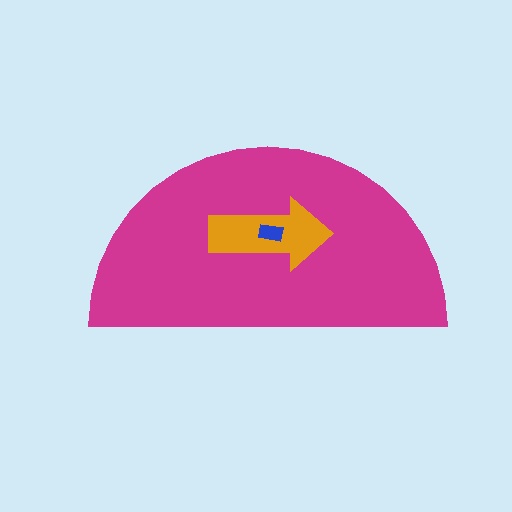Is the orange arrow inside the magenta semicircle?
Yes.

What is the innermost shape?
The blue rectangle.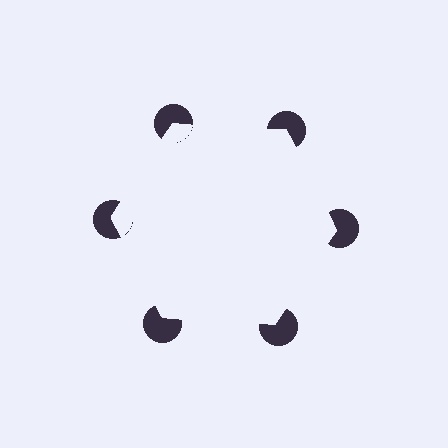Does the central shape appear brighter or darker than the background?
It typically appears slightly brighter than the background, even though no actual brightness change is drawn.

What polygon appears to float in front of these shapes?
An illusory hexagon — its edges are inferred from the aligned wedge cuts in the pac-man discs, not physically drawn.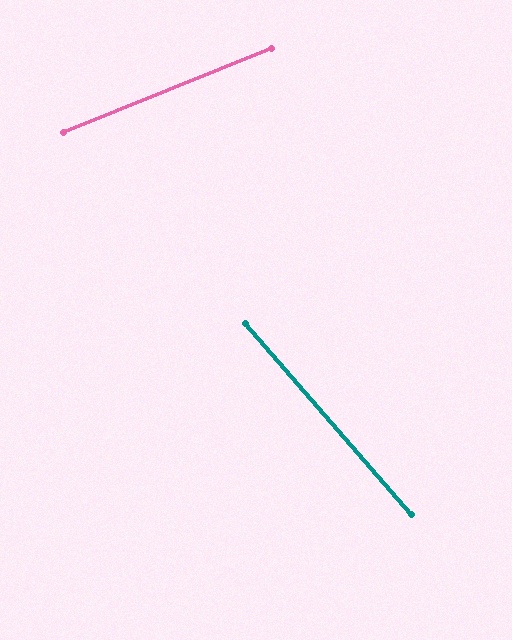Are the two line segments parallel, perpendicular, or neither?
Neither parallel nor perpendicular — they differ by about 71°.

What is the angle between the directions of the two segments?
Approximately 71 degrees.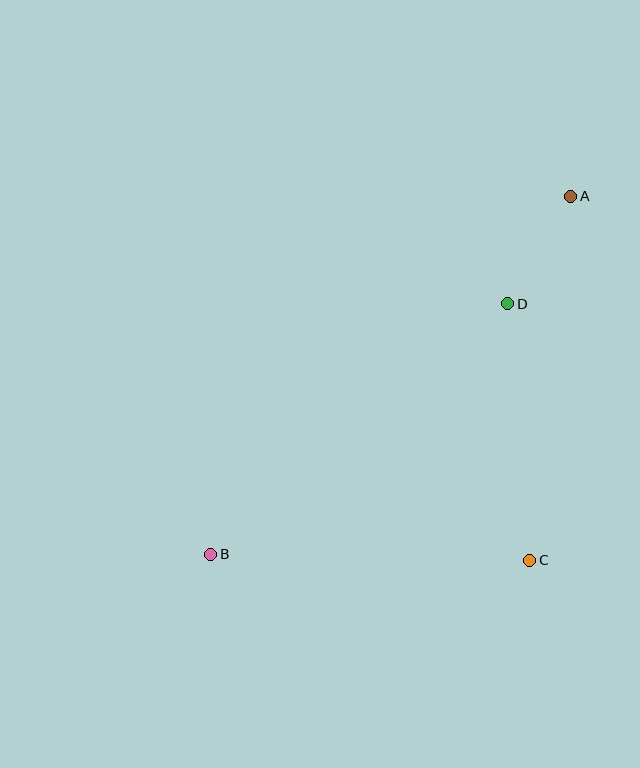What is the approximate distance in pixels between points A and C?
The distance between A and C is approximately 366 pixels.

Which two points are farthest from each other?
Points A and B are farthest from each other.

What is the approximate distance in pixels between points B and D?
The distance between B and D is approximately 389 pixels.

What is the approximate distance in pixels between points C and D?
The distance between C and D is approximately 257 pixels.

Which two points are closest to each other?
Points A and D are closest to each other.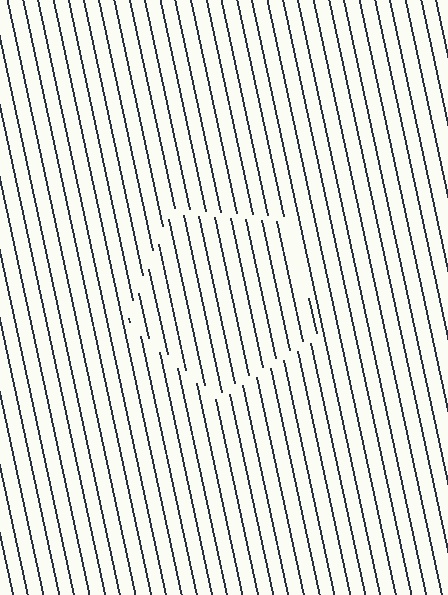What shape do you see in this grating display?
An illusory pentagon. The interior of the shape contains the same grating, shifted by half a period — the contour is defined by the phase discontinuity where line-ends from the inner and outer gratings abut.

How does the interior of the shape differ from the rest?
The interior of the shape contains the same grating, shifted by half a period — the contour is defined by the phase discontinuity where line-ends from the inner and outer gratings abut.